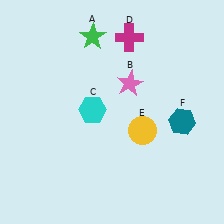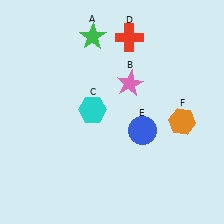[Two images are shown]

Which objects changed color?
D changed from magenta to red. E changed from yellow to blue. F changed from teal to orange.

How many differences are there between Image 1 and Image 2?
There are 3 differences between the two images.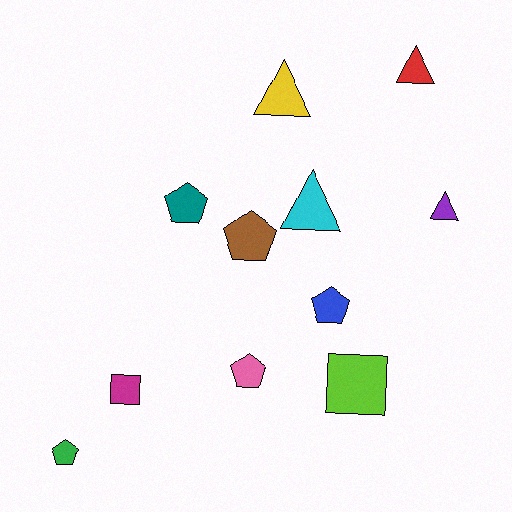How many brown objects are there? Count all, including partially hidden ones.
There is 1 brown object.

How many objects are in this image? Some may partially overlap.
There are 11 objects.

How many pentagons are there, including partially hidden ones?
There are 5 pentagons.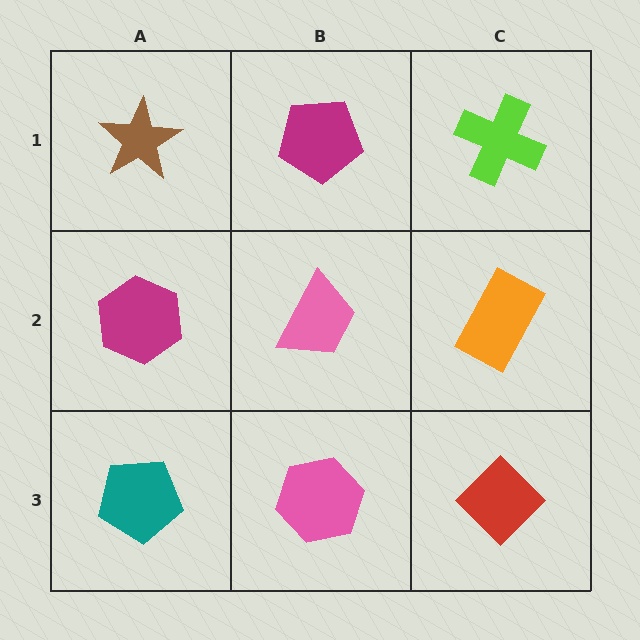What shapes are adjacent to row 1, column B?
A pink trapezoid (row 2, column B), a brown star (row 1, column A), a lime cross (row 1, column C).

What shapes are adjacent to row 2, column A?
A brown star (row 1, column A), a teal pentagon (row 3, column A), a pink trapezoid (row 2, column B).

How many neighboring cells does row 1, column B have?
3.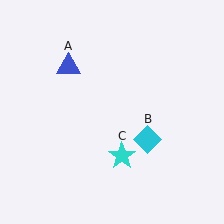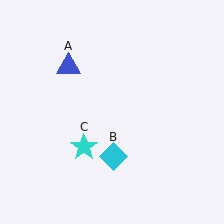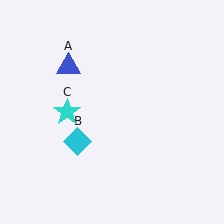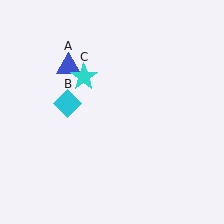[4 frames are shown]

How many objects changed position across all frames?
2 objects changed position: cyan diamond (object B), cyan star (object C).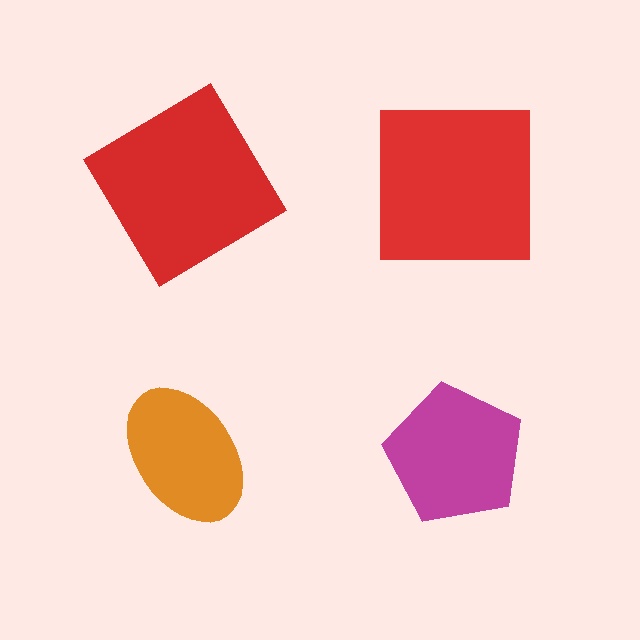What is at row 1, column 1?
A red diamond.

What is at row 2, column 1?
An orange ellipse.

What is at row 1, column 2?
A red square.